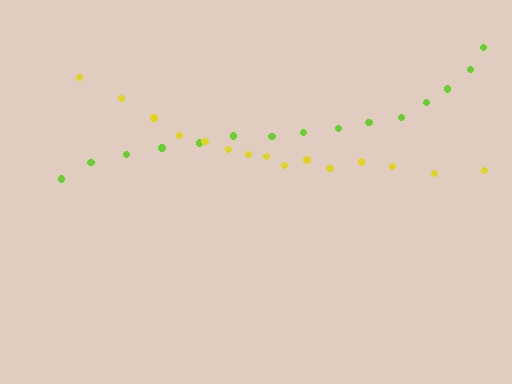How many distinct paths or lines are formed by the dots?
There are 2 distinct paths.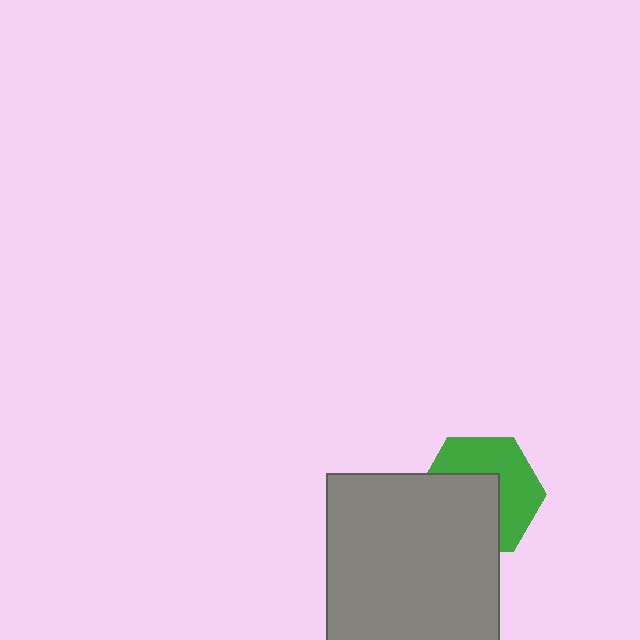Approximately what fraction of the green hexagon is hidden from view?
Roughly 49% of the green hexagon is hidden behind the gray rectangle.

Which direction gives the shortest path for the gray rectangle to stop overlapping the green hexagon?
Moving toward the lower-left gives the shortest separation.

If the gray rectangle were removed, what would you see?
You would see the complete green hexagon.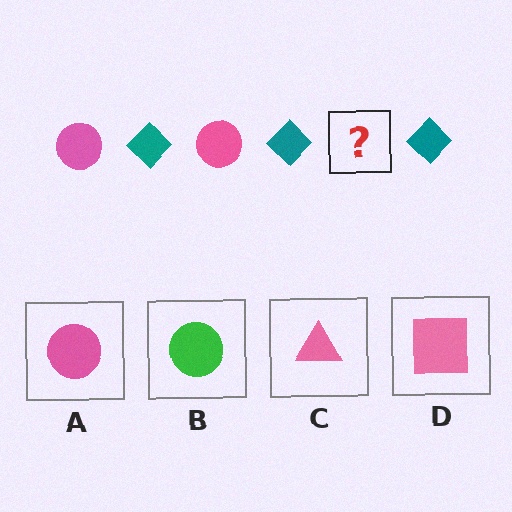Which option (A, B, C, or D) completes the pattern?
A.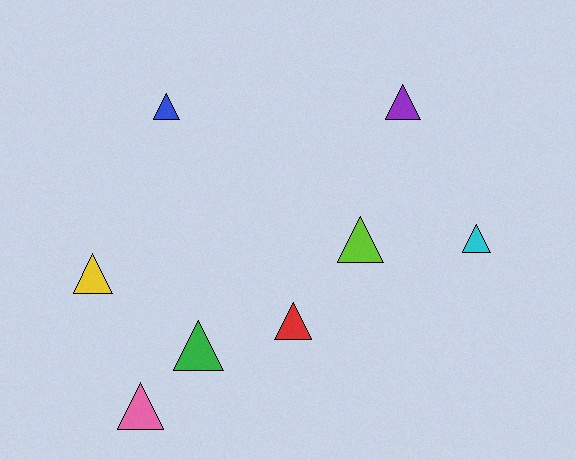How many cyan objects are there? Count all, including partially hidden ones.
There is 1 cyan object.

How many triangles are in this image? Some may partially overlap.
There are 8 triangles.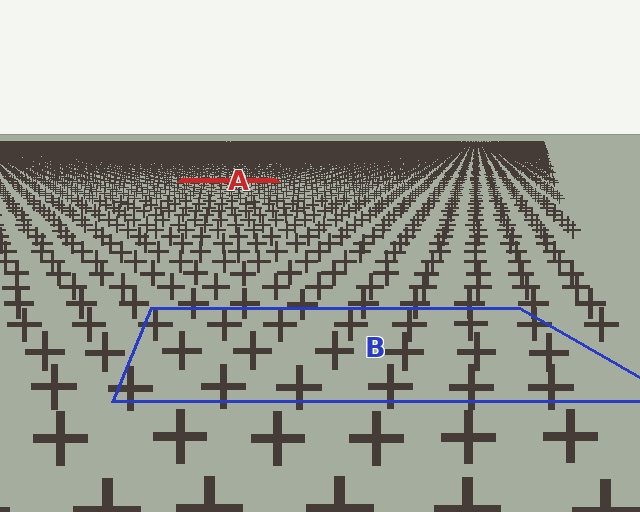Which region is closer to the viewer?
Region B is closer. The texture elements there are larger and more spread out.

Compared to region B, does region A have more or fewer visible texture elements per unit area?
Region A has more texture elements per unit area — they are packed more densely because it is farther away.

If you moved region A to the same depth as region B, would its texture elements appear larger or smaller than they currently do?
They would appear larger. At a closer depth, the same texture elements are projected at a bigger on-screen size.